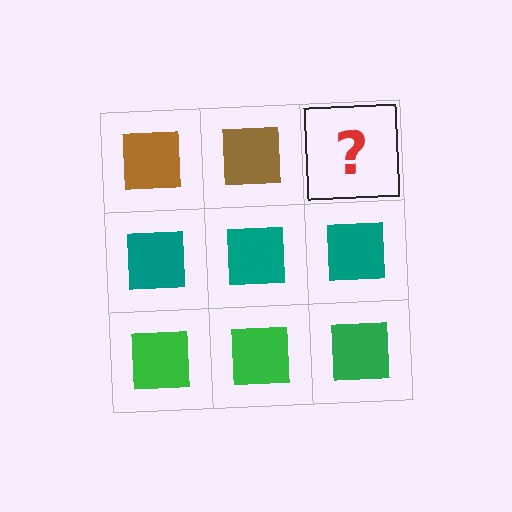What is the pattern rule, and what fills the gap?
The rule is that each row has a consistent color. The gap should be filled with a brown square.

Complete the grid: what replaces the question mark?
The question mark should be replaced with a brown square.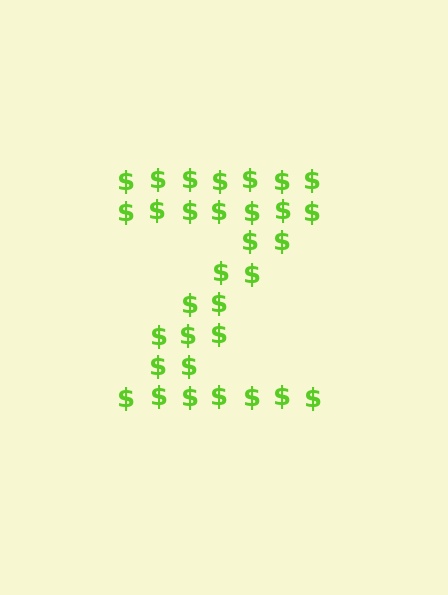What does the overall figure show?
The overall figure shows the letter Z.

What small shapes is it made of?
It is made of small dollar signs.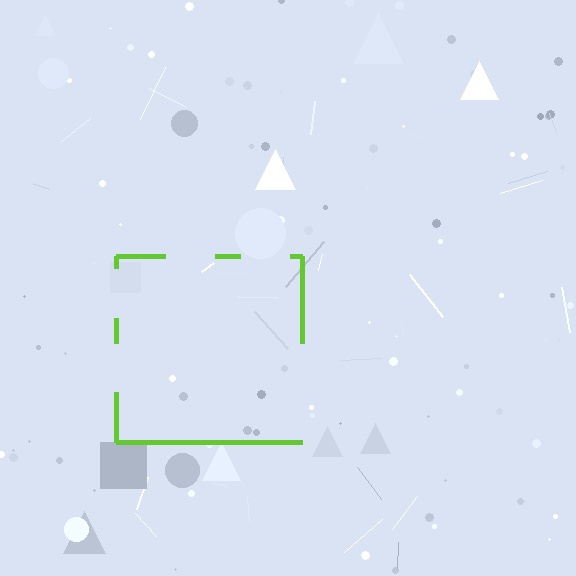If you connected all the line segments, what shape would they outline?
They would outline a square.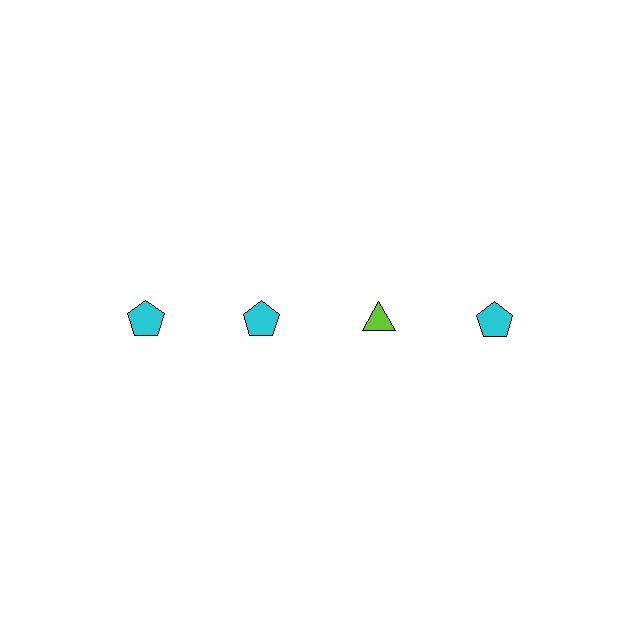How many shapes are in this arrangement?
There are 4 shapes arranged in a grid pattern.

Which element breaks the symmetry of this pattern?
The lime triangle in the top row, center column breaks the symmetry. All other shapes are cyan pentagons.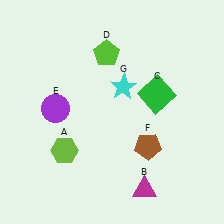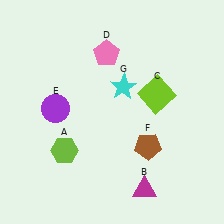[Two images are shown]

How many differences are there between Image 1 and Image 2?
There are 2 differences between the two images.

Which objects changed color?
C changed from green to lime. D changed from lime to pink.